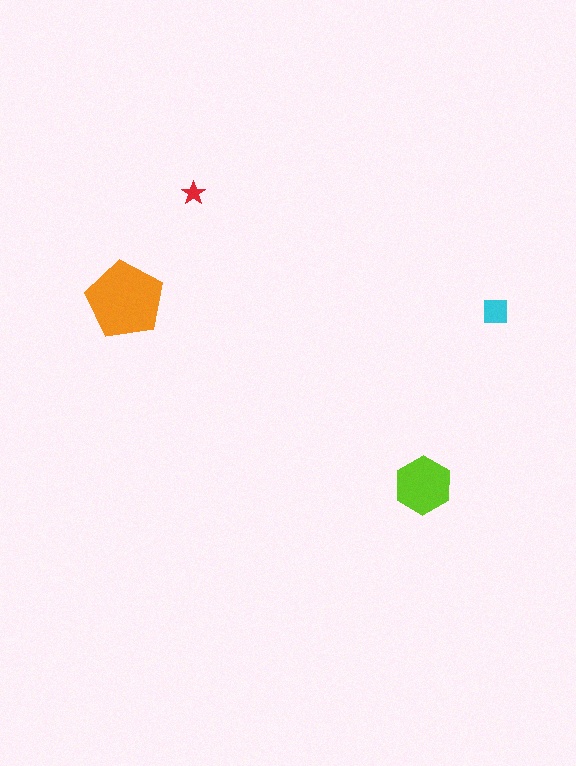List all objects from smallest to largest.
The red star, the cyan square, the lime hexagon, the orange pentagon.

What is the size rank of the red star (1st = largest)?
4th.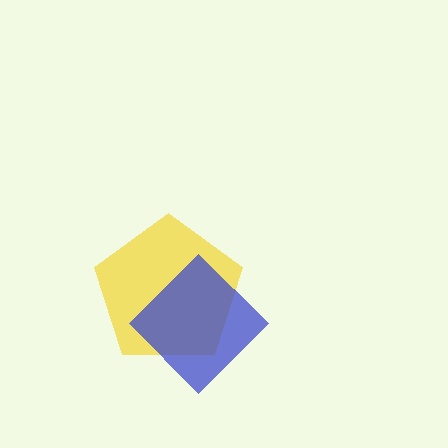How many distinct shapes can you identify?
There are 2 distinct shapes: a yellow pentagon, a blue diamond.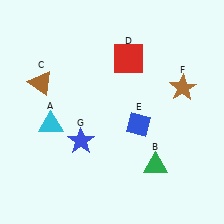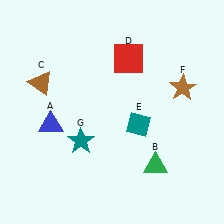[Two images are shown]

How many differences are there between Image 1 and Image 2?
There are 3 differences between the two images.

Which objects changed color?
A changed from cyan to blue. E changed from blue to teal. G changed from blue to teal.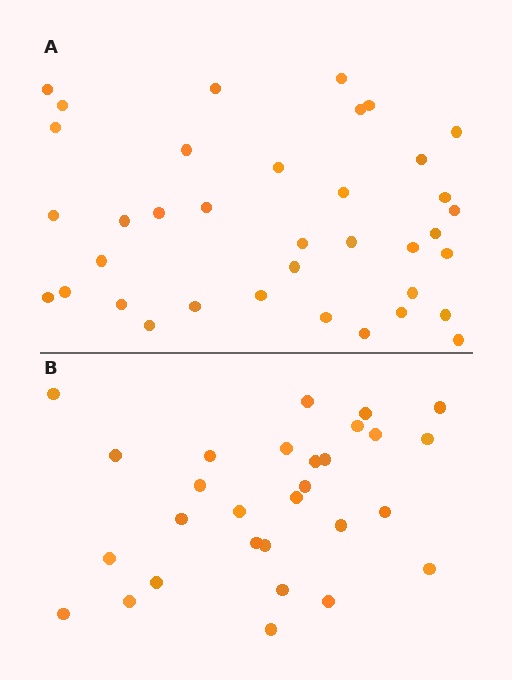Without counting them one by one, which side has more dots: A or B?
Region A (the top region) has more dots.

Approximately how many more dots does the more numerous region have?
Region A has roughly 8 or so more dots than region B.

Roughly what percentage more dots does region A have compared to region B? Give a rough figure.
About 30% more.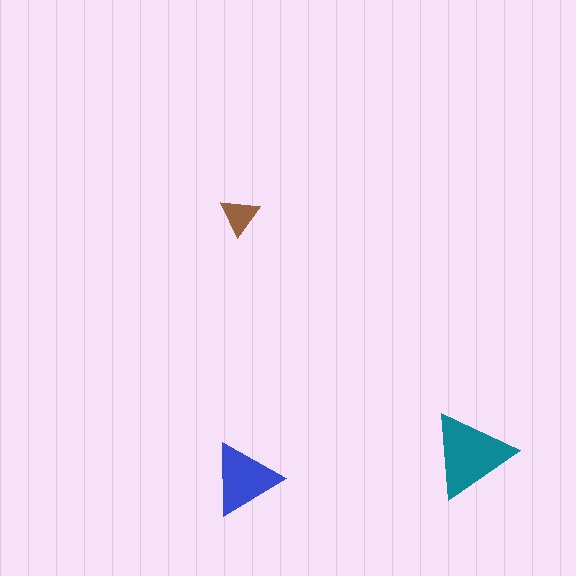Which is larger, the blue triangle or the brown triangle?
The blue one.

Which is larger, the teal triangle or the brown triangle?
The teal one.